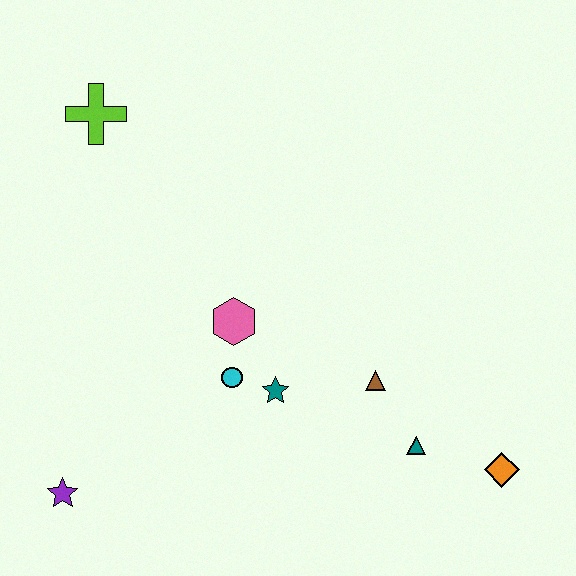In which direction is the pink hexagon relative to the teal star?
The pink hexagon is above the teal star.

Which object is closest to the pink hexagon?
The cyan circle is closest to the pink hexagon.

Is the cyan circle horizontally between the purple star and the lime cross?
No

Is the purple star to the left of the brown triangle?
Yes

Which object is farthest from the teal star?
The lime cross is farthest from the teal star.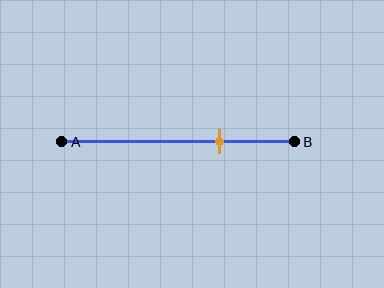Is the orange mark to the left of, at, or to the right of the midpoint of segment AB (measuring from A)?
The orange mark is to the right of the midpoint of segment AB.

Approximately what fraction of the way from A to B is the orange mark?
The orange mark is approximately 70% of the way from A to B.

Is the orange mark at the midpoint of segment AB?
No, the mark is at about 70% from A, not at the 50% midpoint.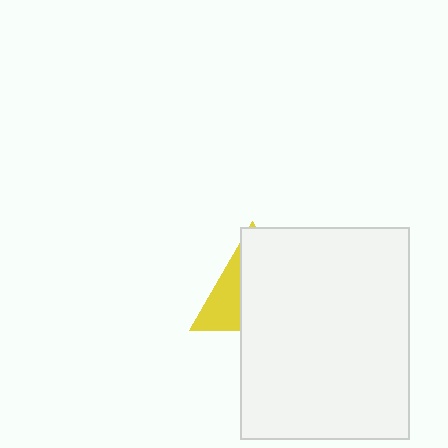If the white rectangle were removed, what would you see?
You would see the complete yellow triangle.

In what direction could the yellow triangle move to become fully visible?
The yellow triangle could move left. That would shift it out from behind the white rectangle entirely.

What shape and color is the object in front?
The object in front is a white rectangle.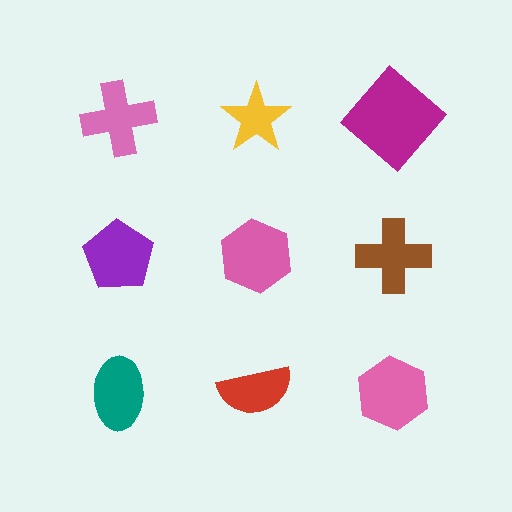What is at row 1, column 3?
A magenta diamond.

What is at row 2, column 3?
A brown cross.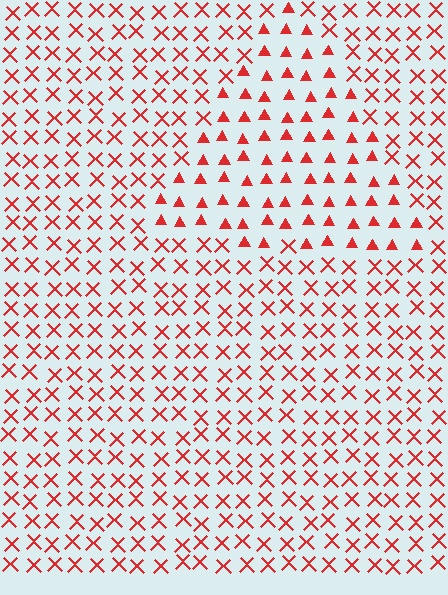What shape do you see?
I see a triangle.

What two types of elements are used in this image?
The image uses triangles inside the triangle region and X marks outside it.